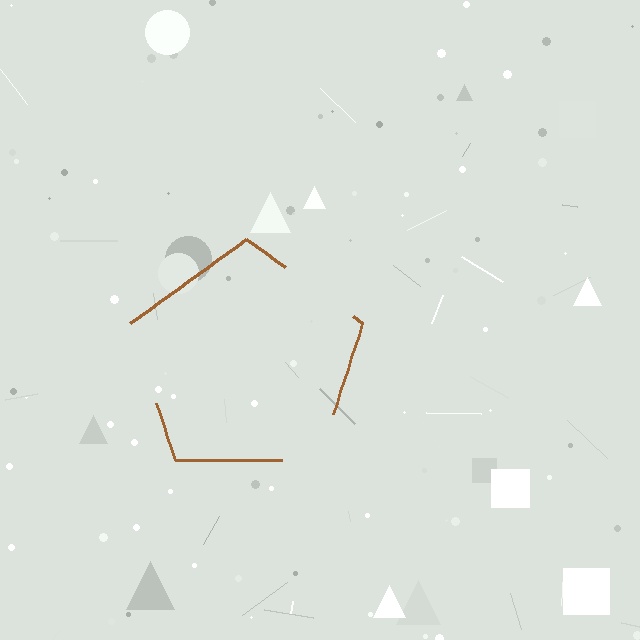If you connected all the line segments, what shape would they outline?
They would outline a pentagon.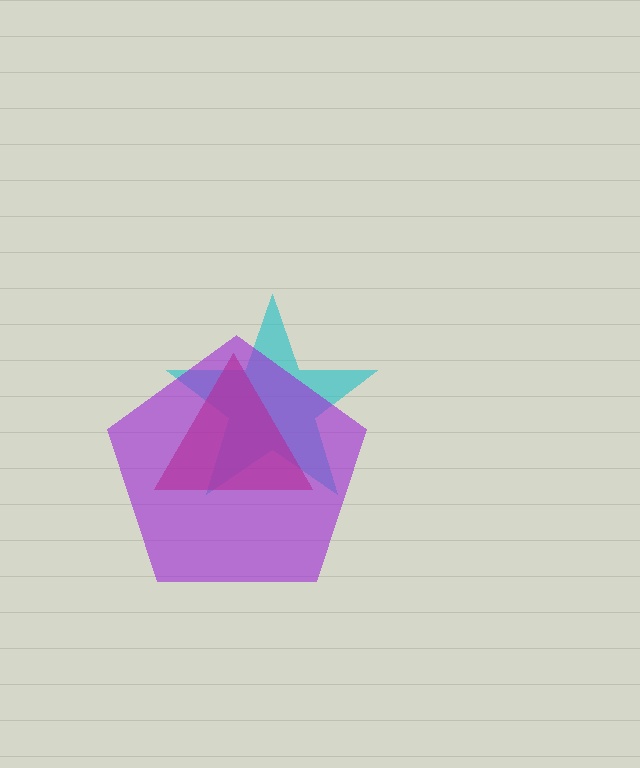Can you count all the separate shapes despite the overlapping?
Yes, there are 3 separate shapes.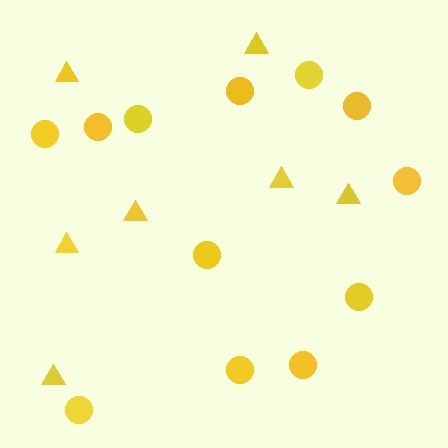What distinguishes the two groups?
There are 2 groups: one group of circles (12) and one group of triangles (7).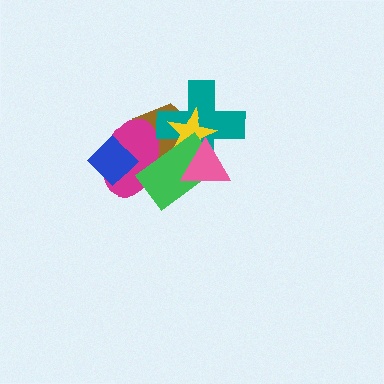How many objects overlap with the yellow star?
4 objects overlap with the yellow star.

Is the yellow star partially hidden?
Yes, it is partially covered by another shape.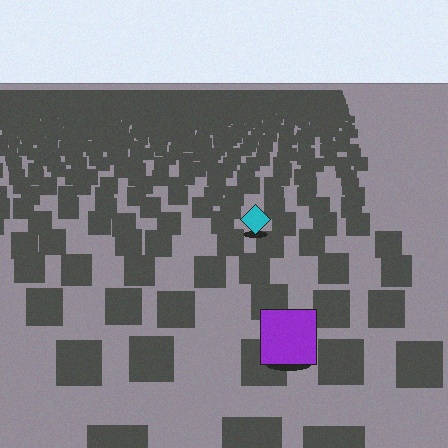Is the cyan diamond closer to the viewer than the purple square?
No. The purple square is closer — you can tell from the texture gradient: the ground texture is coarser near it.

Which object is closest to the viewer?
The purple square is closest. The texture marks near it are larger and more spread out.